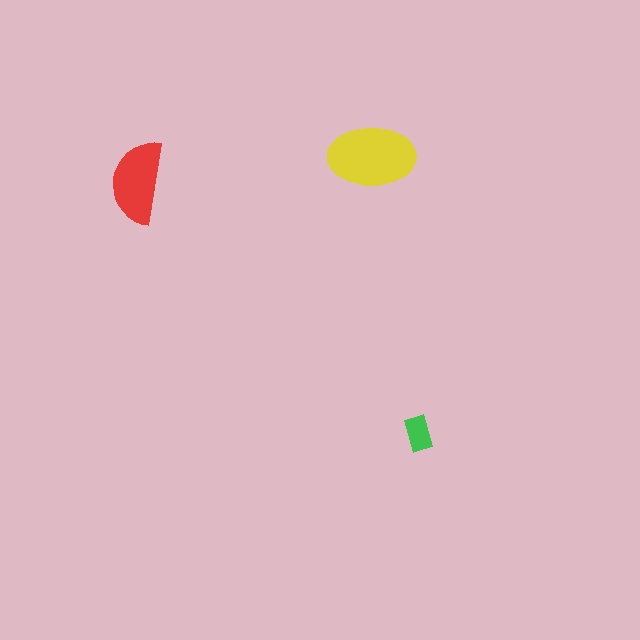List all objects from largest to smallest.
The yellow ellipse, the red semicircle, the green rectangle.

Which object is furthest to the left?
The red semicircle is leftmost.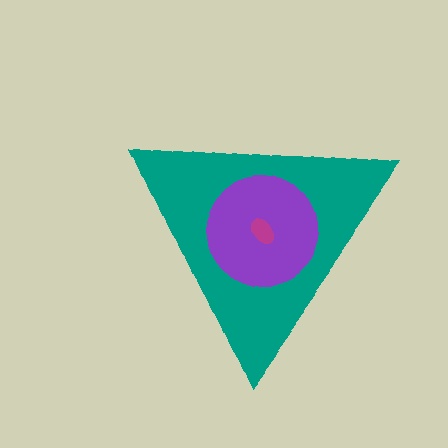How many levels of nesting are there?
3.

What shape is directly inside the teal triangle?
The purple circle.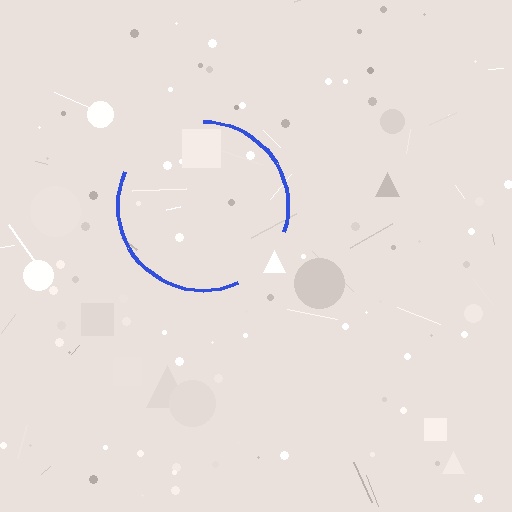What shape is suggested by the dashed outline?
The dashed outline suggests a circle.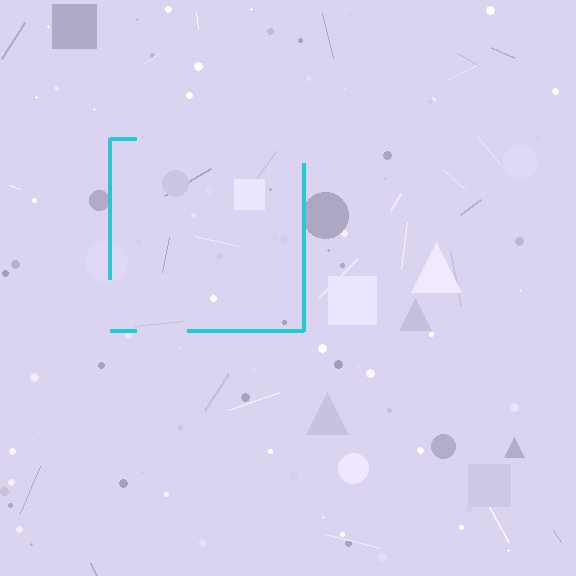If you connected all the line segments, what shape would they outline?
They would outline a square.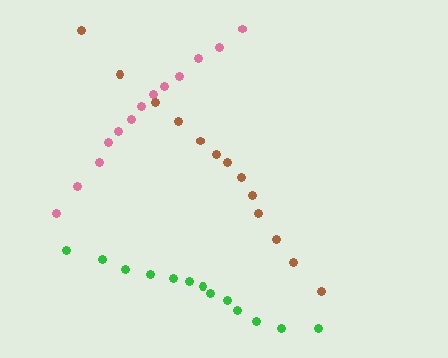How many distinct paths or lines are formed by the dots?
There are 3 distinct paths.